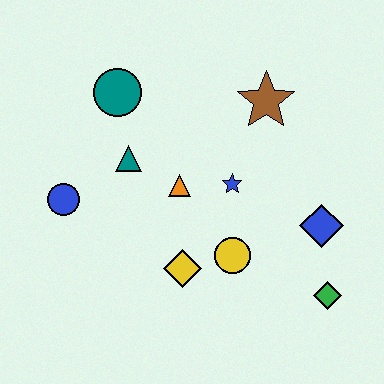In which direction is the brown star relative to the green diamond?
The brown star is above the green diamond.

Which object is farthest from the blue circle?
The green diamond is farthest from the blue circle.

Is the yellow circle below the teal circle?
Yes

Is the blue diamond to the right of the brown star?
Yes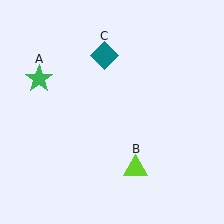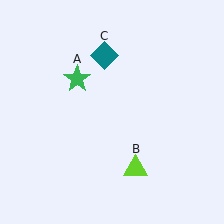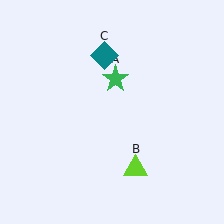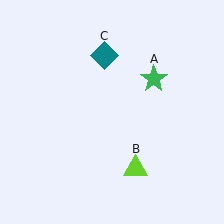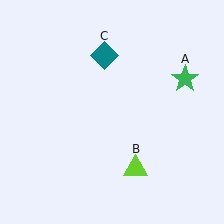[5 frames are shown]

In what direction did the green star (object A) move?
The green star (object A) moved right.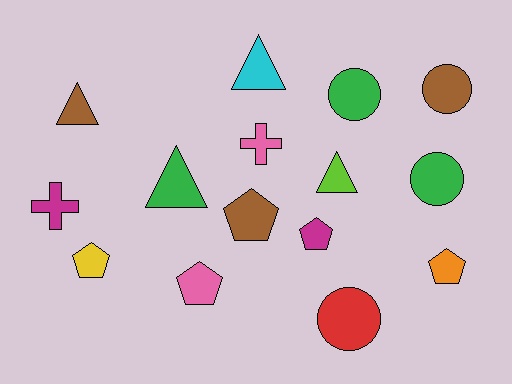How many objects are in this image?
There are 15 objects.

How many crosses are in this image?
There are 2 crosses.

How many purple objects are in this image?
There are no purple objects.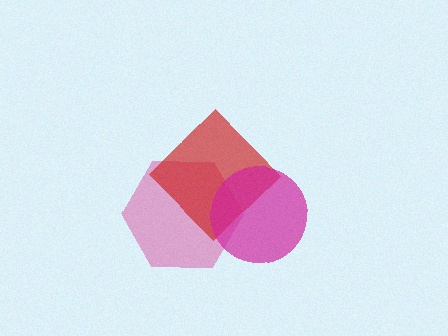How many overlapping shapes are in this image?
There are 3 overlapping shapes in the image.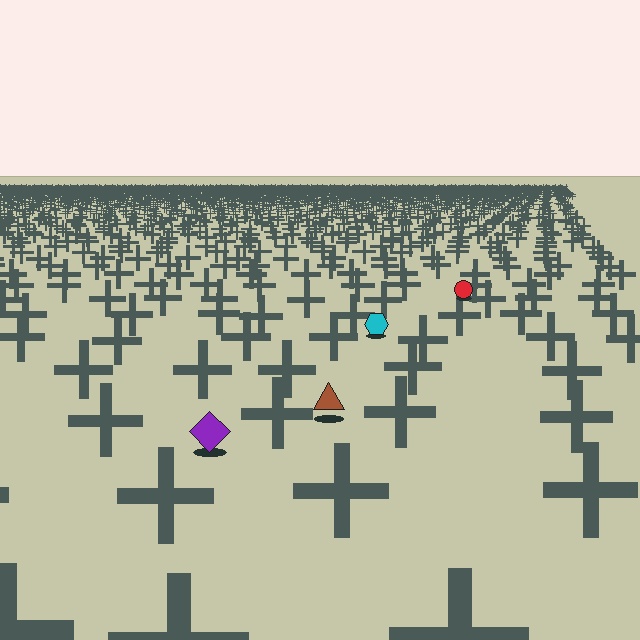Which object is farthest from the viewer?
The red circle is farthest from the viewer. It appears smaller and the ground texture around it is denser.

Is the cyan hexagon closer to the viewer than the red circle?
Yes. The cyan hexagon is closer — you can tell from the texture gradient: the ground texture is coarser near it.